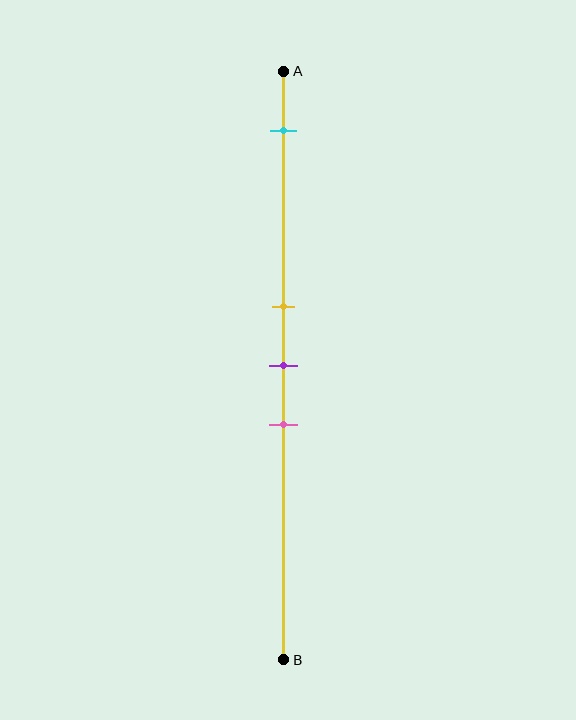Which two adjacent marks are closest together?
The yellow and purple marks are the closest adjacent pair.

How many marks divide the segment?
There are 4 marks dividing the segment.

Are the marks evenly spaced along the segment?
No, the marks are not evenly spaced.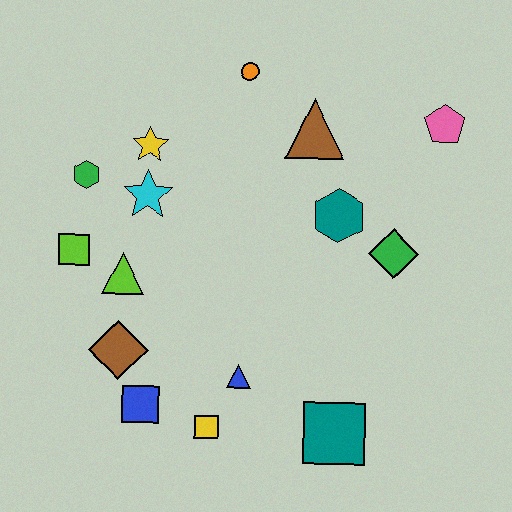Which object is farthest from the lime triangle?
The pink pentagon is farthest from the lime triangle.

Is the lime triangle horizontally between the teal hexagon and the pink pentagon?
No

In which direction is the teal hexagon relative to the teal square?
The teal hexagon is above the teal square.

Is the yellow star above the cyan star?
Yes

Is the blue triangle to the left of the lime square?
No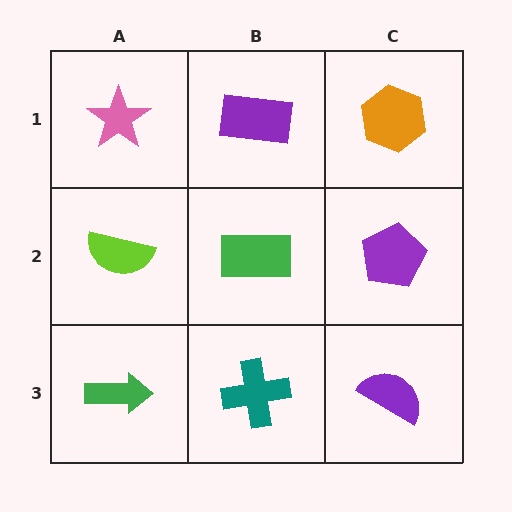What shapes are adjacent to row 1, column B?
A green rectangle (row 2, column B), a pink star (row 1, column A), an orange hexagon (row 1, column C).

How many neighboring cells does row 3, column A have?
2.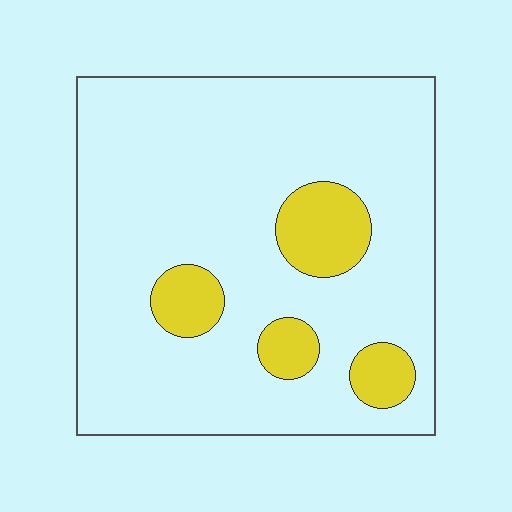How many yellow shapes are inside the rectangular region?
4.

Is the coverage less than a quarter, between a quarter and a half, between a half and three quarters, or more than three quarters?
Less than a quarter.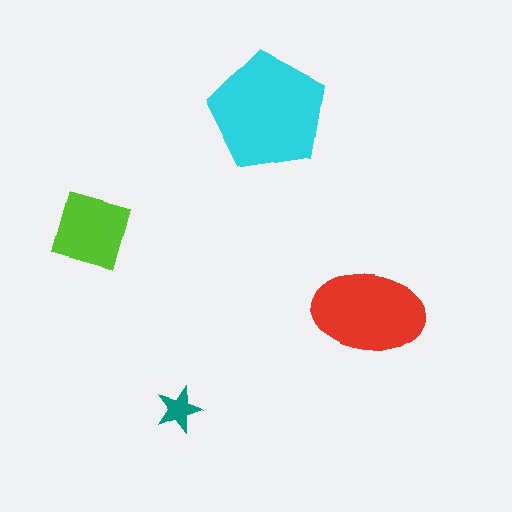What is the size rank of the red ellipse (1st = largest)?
2nd.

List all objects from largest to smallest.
The cyan pentagon, the red ellipse, the lime diamond, the teal star.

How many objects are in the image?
There are 4 objects in the image.